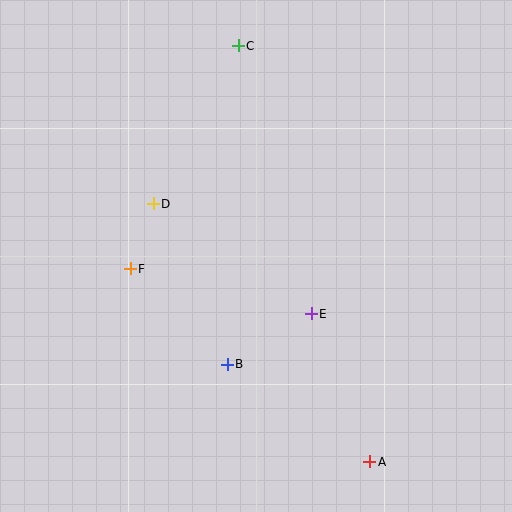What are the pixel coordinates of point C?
Point C is at (238, 46).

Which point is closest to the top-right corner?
Point C is closest to the top-right corner.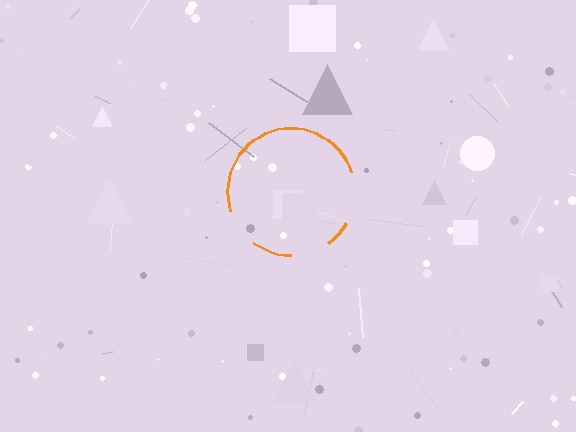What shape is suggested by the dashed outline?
The dashed outline suggests a circle.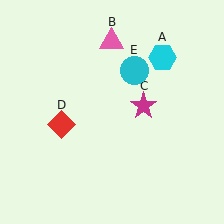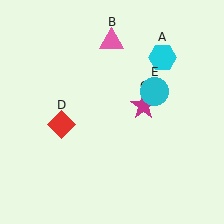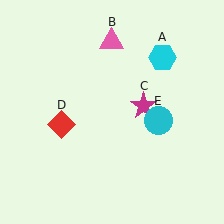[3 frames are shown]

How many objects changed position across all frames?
1 object changed position: cyan circle (object E).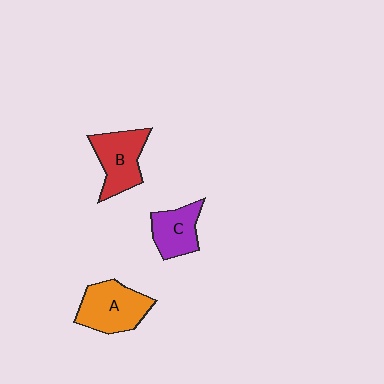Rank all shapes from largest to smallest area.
From largest to smallest: A (orange), B (red), C (purple).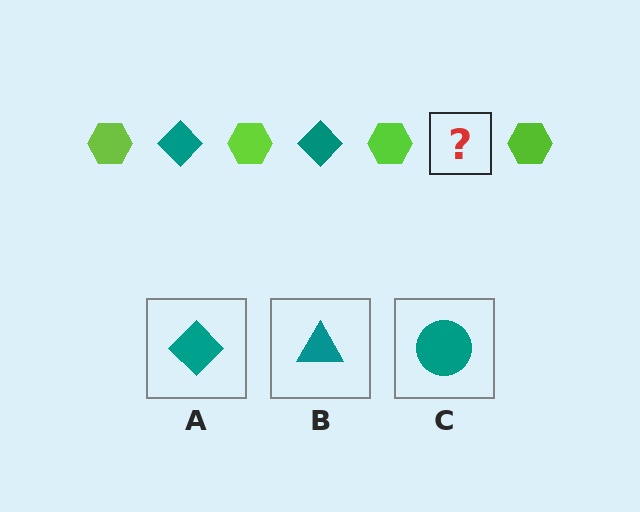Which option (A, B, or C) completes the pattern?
A.